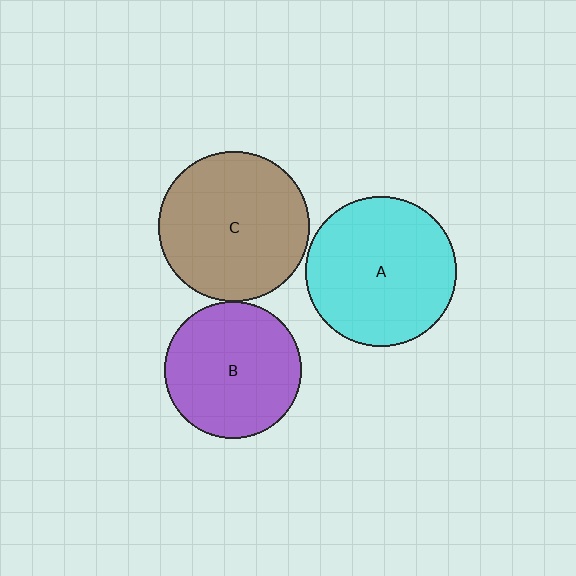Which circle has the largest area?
Circle C (brown).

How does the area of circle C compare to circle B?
Approximately 1.2 times.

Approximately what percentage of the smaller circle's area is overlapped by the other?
Approximately 5%.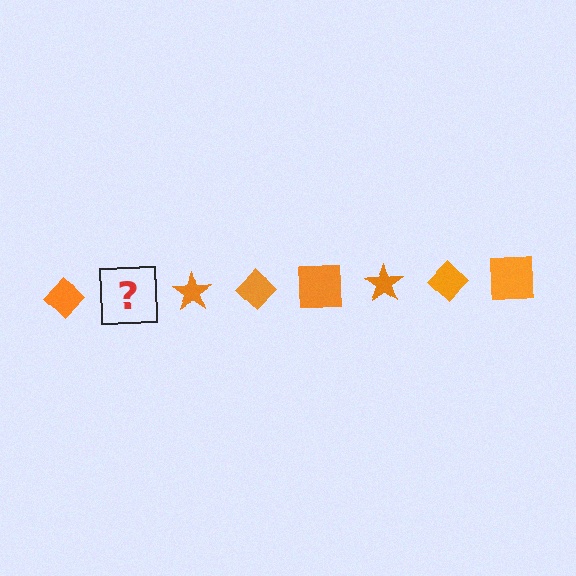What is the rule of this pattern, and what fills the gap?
The rule is that the pattern cycles through diamond, square, star shapes in orange. The gap should be filled with an orange square.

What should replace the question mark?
The question mark should be replaced with an orange square.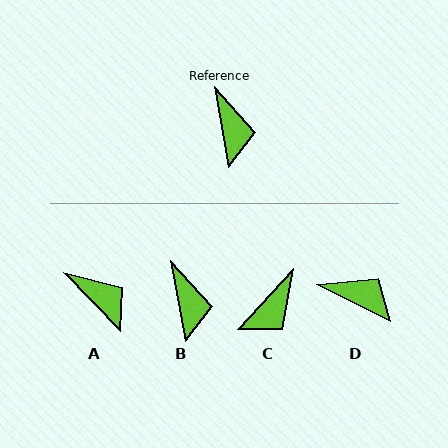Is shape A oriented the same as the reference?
No, it is off by about 34 degrees.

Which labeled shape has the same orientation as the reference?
B.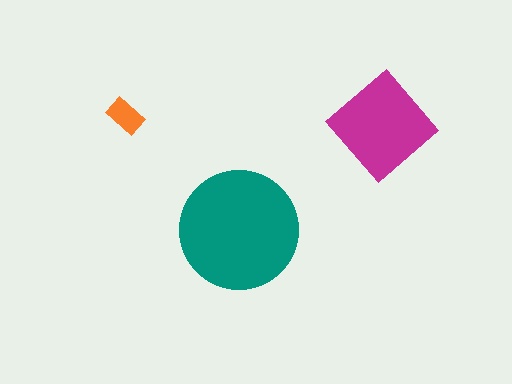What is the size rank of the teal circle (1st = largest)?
1st.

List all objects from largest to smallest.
The teal circle, the magenta diamond, the orange rectangle.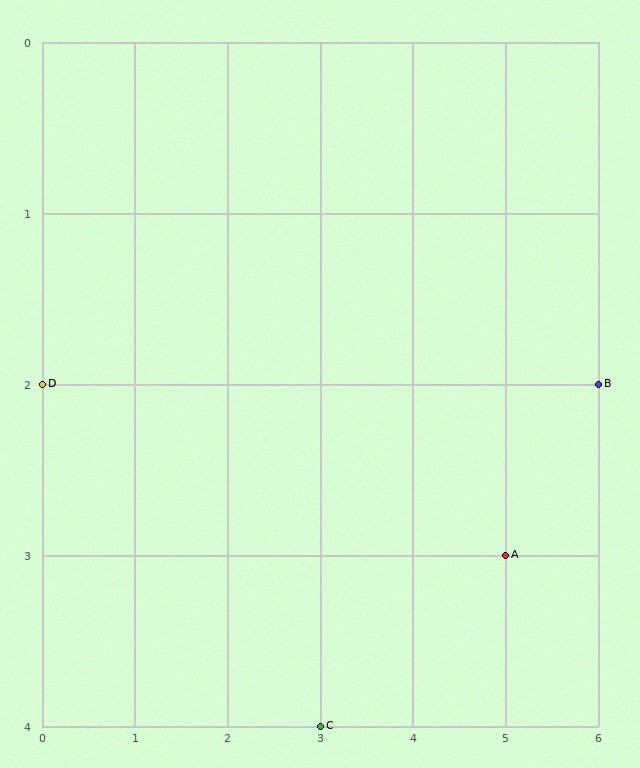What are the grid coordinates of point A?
Point A is at grid coordinates (5, 3).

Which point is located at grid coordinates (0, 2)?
Point D is at (0, 2).